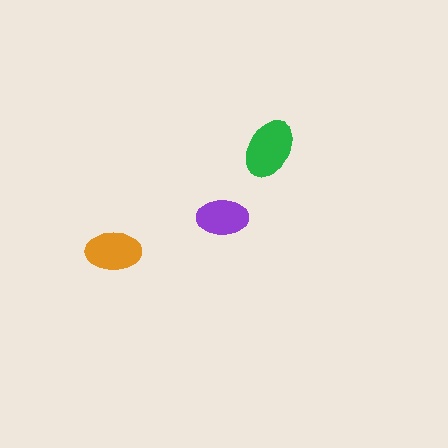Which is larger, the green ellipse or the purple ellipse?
The green one.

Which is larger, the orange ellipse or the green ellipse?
The green one.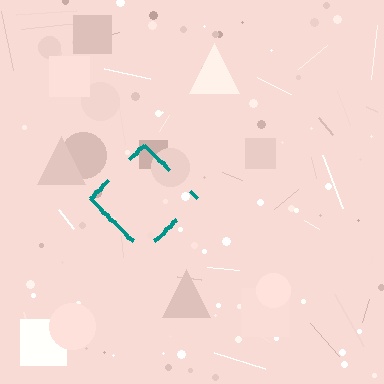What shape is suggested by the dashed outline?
The dashed outline suggests a diamond.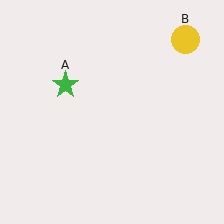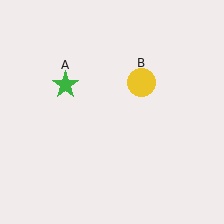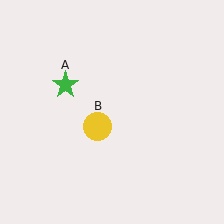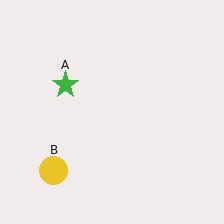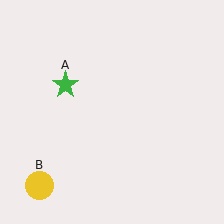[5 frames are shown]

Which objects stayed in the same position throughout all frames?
Green star (object A) remained stationary.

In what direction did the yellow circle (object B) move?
The yellow circle (object B) moved down and to the left.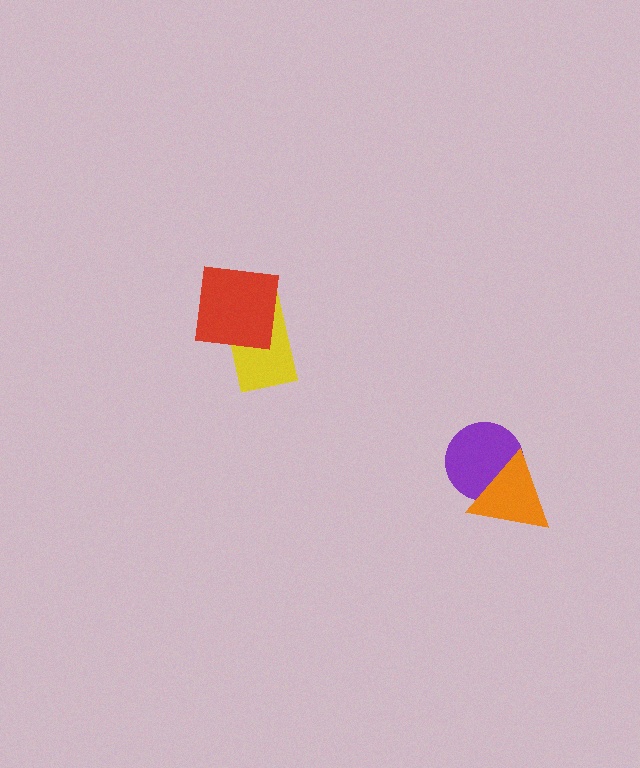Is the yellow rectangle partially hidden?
Yes, it is partially covered by another shape.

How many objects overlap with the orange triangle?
1 object overlaps with the orange triangle.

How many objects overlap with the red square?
1 object overlaps with the red square.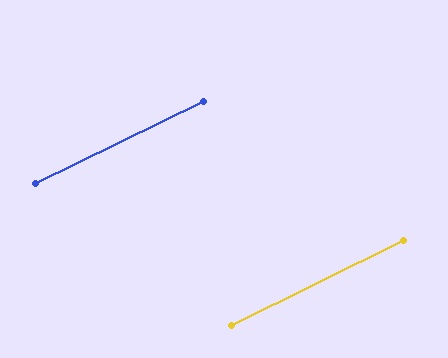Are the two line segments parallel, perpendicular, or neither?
Parallel — their directions differ by only 0.1°.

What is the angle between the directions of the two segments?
Approximately 0 degrees.